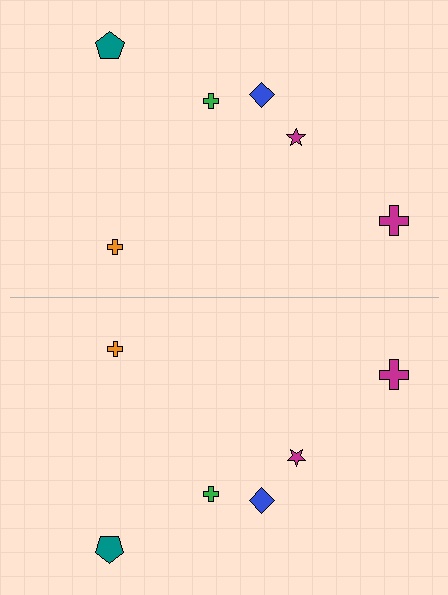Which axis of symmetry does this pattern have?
The pattern has a horizontal axis of symmetry running through the center of the image.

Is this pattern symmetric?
Yes, this pattern has bilateral (reflection) symmetry.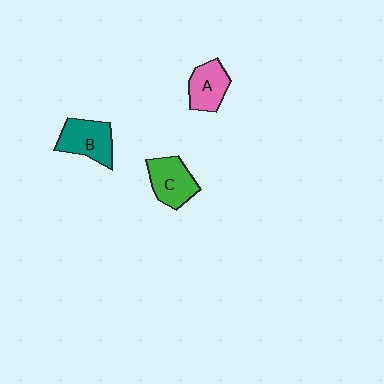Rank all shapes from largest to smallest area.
From largest to smallest: B (teal), C (green), A (pink).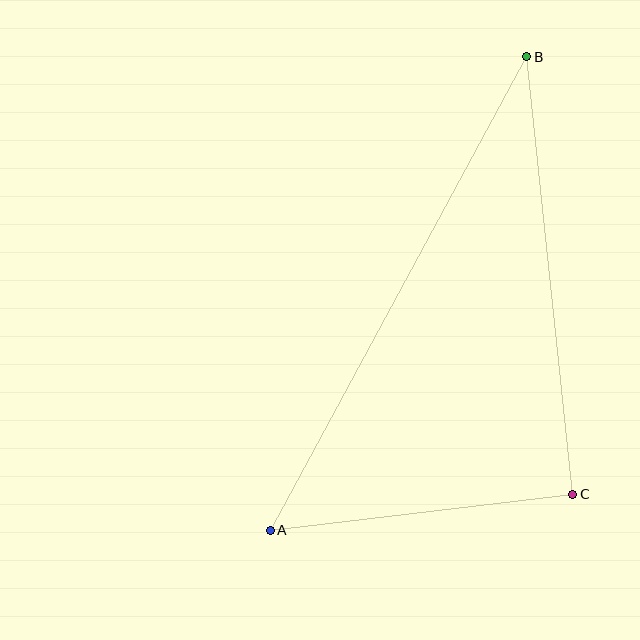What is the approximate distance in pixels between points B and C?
The distance between B and C is approximately 440 pixels.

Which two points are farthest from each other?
Points A and B are farthest from each other.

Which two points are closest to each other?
Points A and C are closest to each other.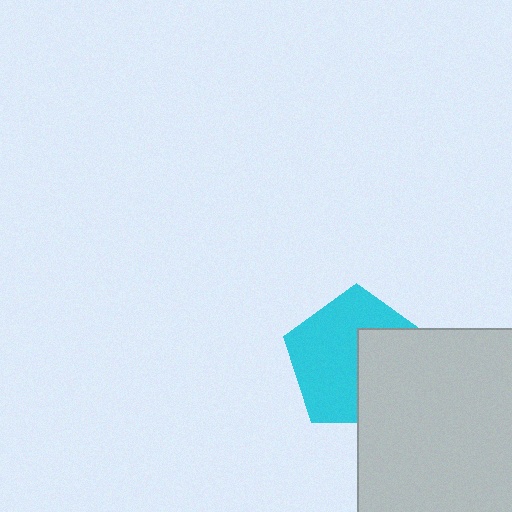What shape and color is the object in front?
The object in front is a light gray rectangle.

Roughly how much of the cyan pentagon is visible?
About half of it is visible (roughly 60%).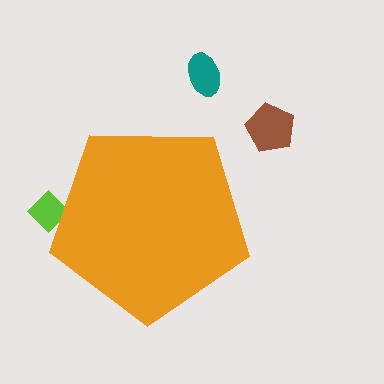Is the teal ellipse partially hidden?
No, the teal ellipse is fully visible.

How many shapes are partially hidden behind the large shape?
1 shape is partially hidden.